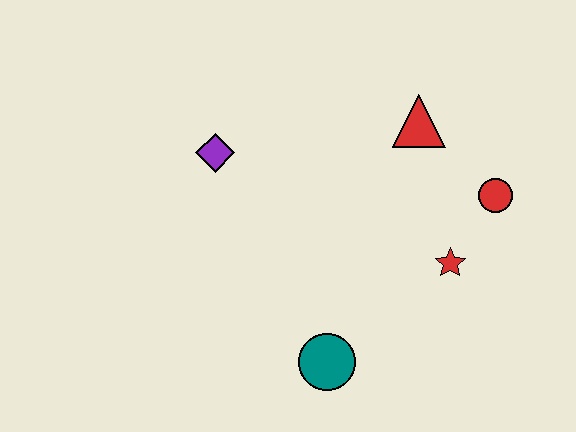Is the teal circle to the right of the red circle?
No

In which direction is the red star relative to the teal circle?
The red star is to the right of the teal circle.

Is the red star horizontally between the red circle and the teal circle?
Yes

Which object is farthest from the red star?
The purple diamond is farthest from the red star.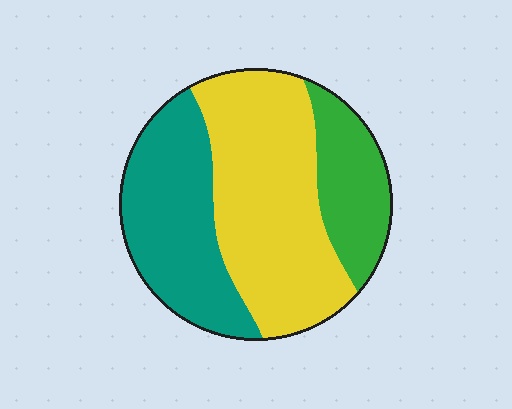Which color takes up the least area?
Green, at roughly 20%.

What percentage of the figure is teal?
Teal takes up between a quarter and a half of the figure.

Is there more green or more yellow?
Yellow.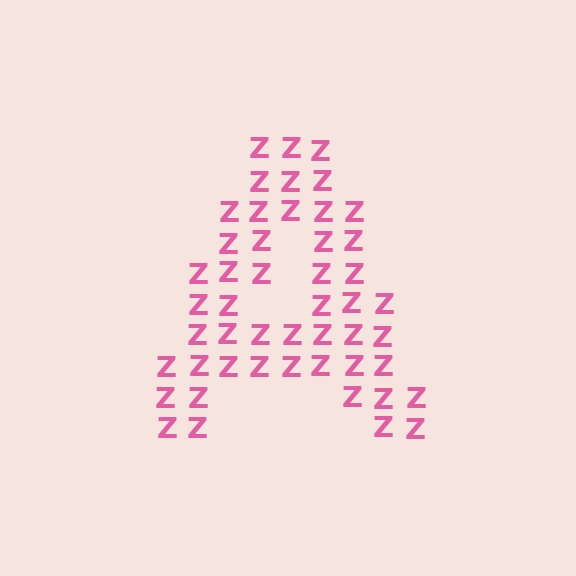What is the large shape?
The large shape is the letter A.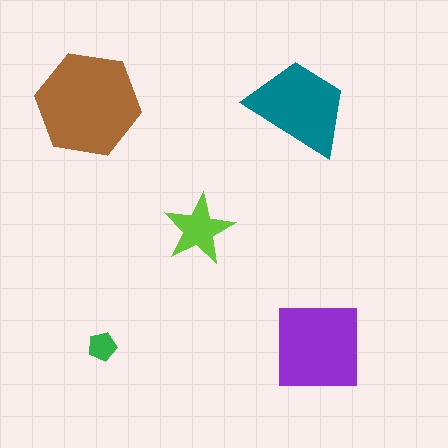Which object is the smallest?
The green pentagon.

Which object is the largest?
The brown hexagon.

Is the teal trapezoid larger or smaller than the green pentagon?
Larger.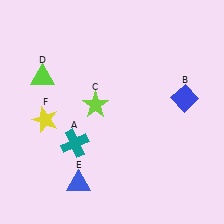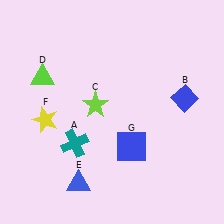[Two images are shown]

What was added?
A blue square (G) was added in Image 2.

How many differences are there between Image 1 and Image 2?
There is 1 difference between the two images.